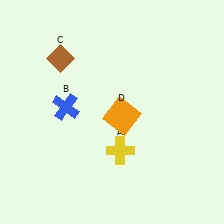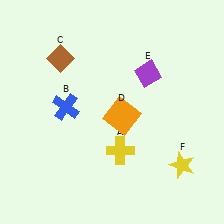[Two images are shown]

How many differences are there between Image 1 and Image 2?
There are 2 differences between the two images.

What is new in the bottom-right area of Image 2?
A yellow star (F) was added in the bottom-right area of Image 2.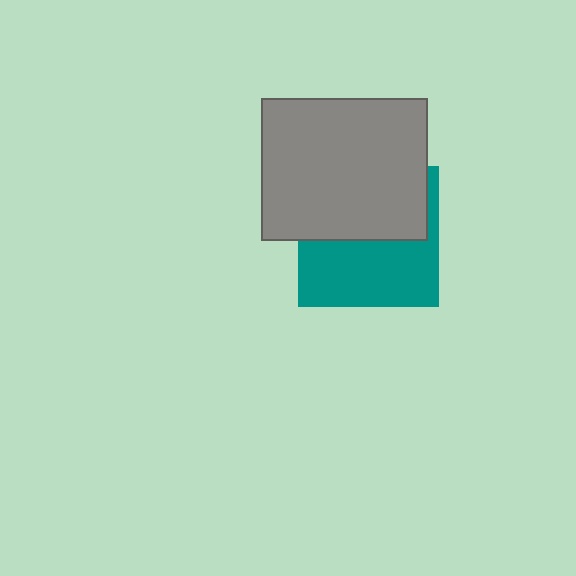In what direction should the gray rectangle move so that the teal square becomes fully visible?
The gray rectangle should move up. That is the shortest direction to clear the overlap and leave the teal square fully visible.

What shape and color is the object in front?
The object in front is a gray rectangle.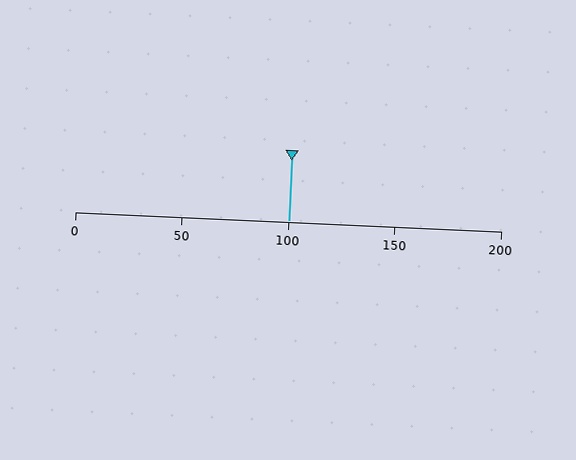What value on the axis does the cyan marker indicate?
The marker indicates approximately 100.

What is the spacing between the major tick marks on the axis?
The major ticks are spaced 50 apart.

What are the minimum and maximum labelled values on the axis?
The axis runs from 0 to 200.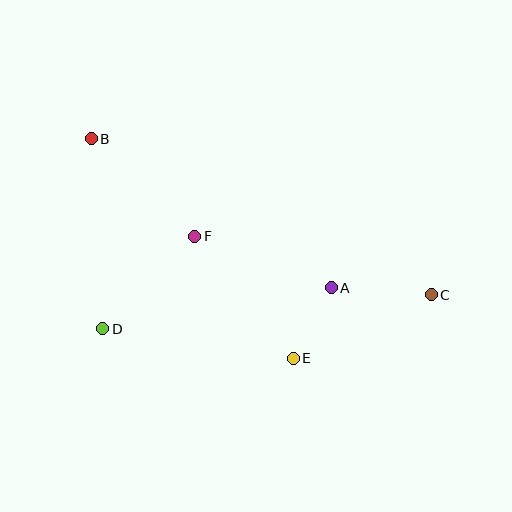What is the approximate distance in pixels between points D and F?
The distance between D and F is approximately 131 pixels.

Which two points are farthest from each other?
Points B and C are farthest from each other.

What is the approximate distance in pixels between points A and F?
The distance between A and F is approximately 146 pixels.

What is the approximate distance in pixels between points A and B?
The distance between A and B is approximately 282 pixels.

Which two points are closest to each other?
Points A and E are closest to each other.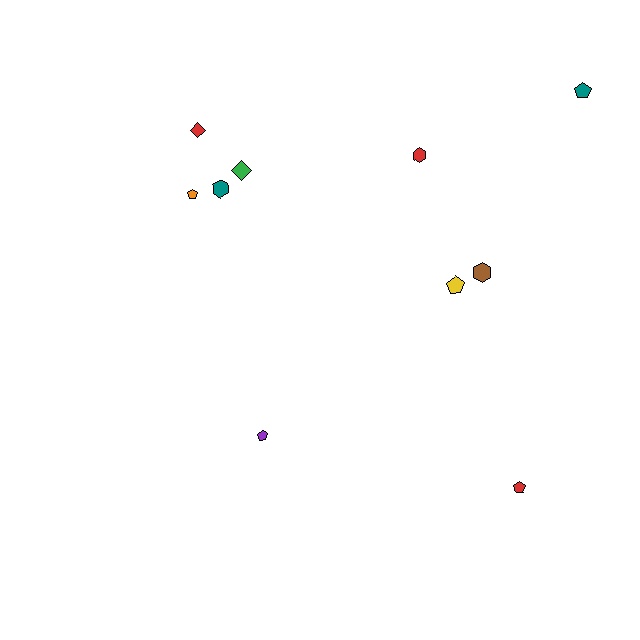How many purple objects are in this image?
There is 1 purple object.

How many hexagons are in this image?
There are 3 hexagons.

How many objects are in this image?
There are 10 objects.